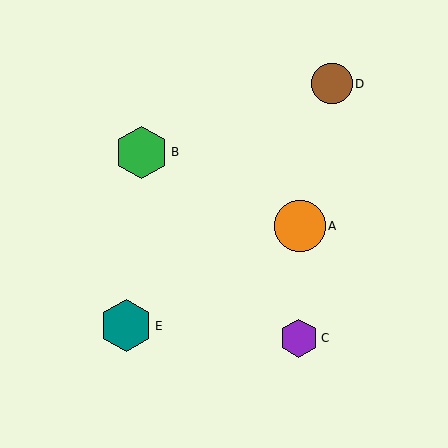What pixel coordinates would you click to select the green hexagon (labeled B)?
Click at (141, 152) to select the green hexagon B.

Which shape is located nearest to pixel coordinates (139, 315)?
The teal hexagon (labeled E) at (126, 326) is nearest to that location.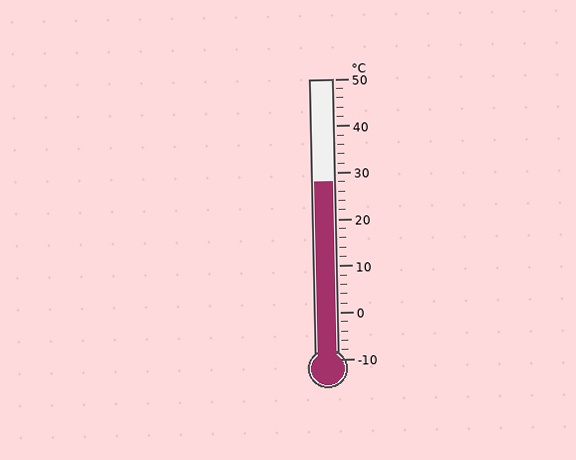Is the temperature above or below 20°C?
The temperature is above 20°C.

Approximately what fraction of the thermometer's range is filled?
The thermometer is filled to approximately 65% of its range.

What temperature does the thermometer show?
The thermometer shows approximately 28°C.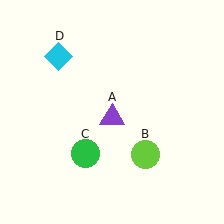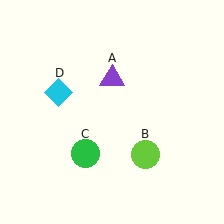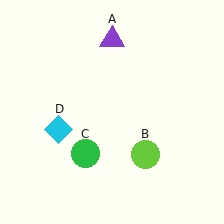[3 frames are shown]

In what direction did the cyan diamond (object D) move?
The cyan diamond (object D) moved down.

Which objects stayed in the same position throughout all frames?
Lime circle (object B) and green circle (object C) remained stationary.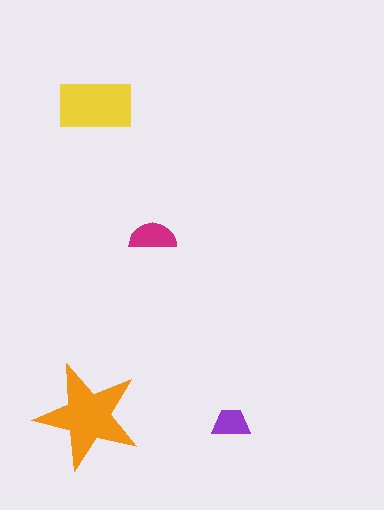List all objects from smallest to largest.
The purple trapezoid, the magenta semicircle, the yellow rectangle, the orange star.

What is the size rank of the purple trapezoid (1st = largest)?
4th.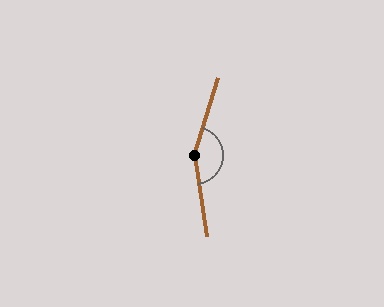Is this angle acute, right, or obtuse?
It is obtuse.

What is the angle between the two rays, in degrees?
Approximately 155 degrees.